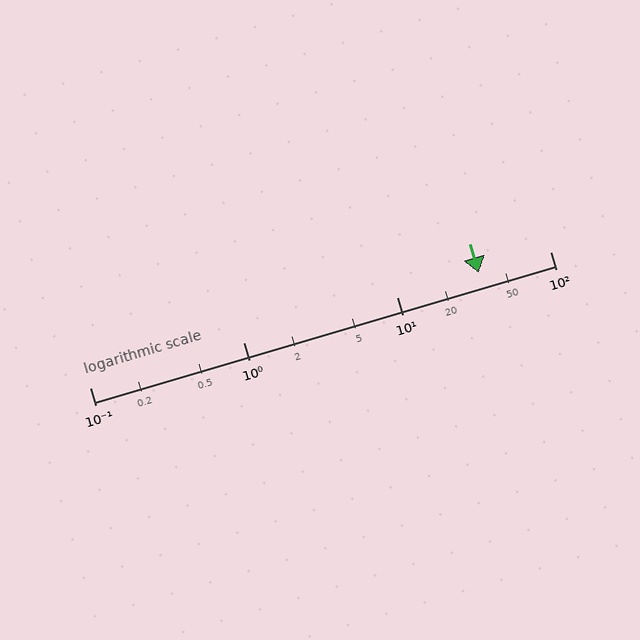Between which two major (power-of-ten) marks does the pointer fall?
The pointer is between 10 and 100.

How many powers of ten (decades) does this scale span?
The scale spans 3 decades, from 0.1 to 100.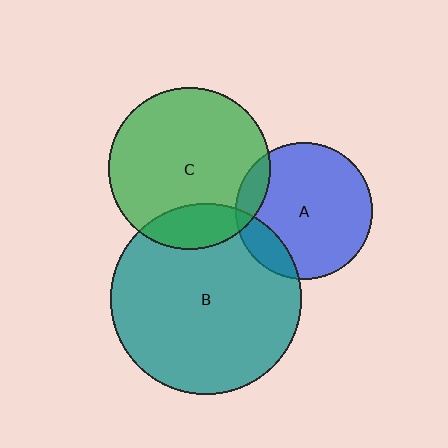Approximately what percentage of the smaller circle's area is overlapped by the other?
Approximately 10%.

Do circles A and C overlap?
Yes.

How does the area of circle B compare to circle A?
Approximately 2.0 times.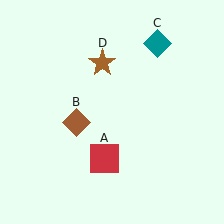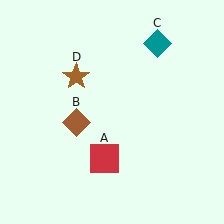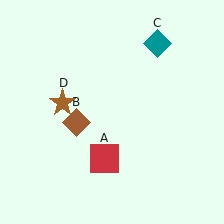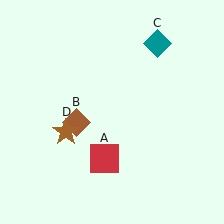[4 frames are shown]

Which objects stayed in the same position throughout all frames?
Red square (object A) and brown diamond (object B) and teal diamond (object C) remained stationary.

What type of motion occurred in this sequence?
The brown star (object D) rotated counterclockwise around the center of the scene.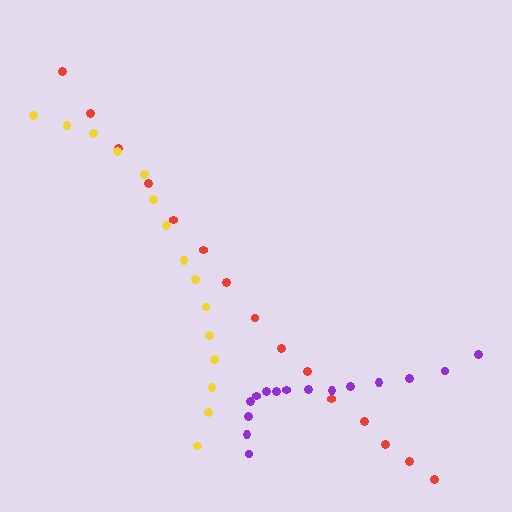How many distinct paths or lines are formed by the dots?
There are 3 distinct paths.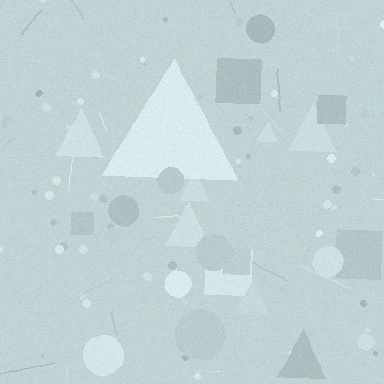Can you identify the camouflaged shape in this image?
The camouflaged shape is a triangle.